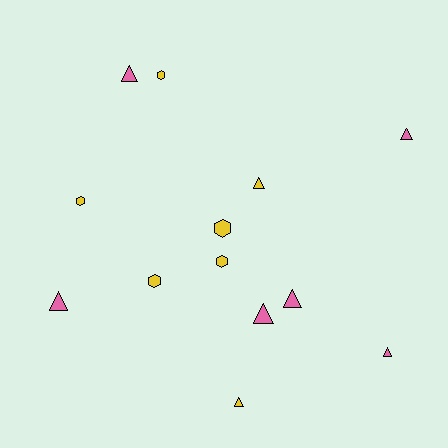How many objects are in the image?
There are 13 objects.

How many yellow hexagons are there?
There are 5 yellow hexagons.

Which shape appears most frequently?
Triangle, with 8 objects.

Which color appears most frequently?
Yellow, with 7 objects.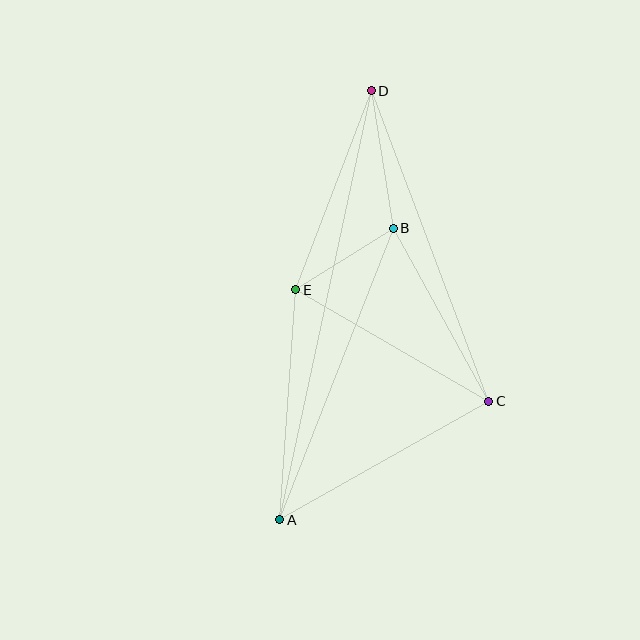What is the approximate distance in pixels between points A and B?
The distance between A and B is approximately 313 pixels.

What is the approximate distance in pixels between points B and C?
The distance between B and C is approximately 198 pixels.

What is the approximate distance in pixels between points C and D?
The distance between C and D is approximately 332 pixels.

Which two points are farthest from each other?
Points A and D are farthest from each other.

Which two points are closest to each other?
Points B and E are closest to each other.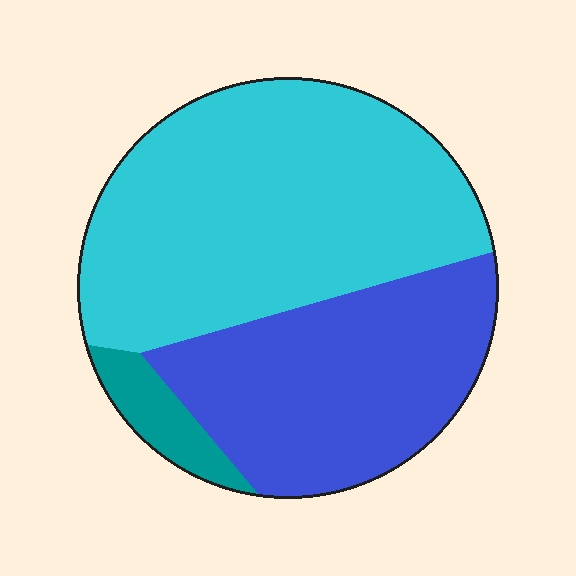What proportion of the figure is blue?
Blue takes up between a quarter and a half of the figure.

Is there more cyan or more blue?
Cyan.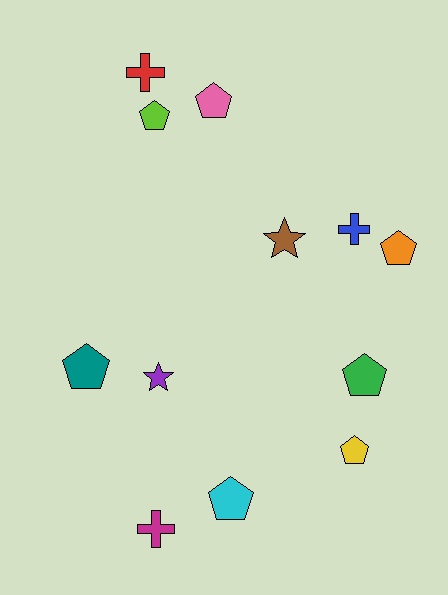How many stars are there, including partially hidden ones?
There are 2 stars.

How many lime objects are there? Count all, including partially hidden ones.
There is 1 lime object.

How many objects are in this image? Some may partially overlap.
There are 12 objects.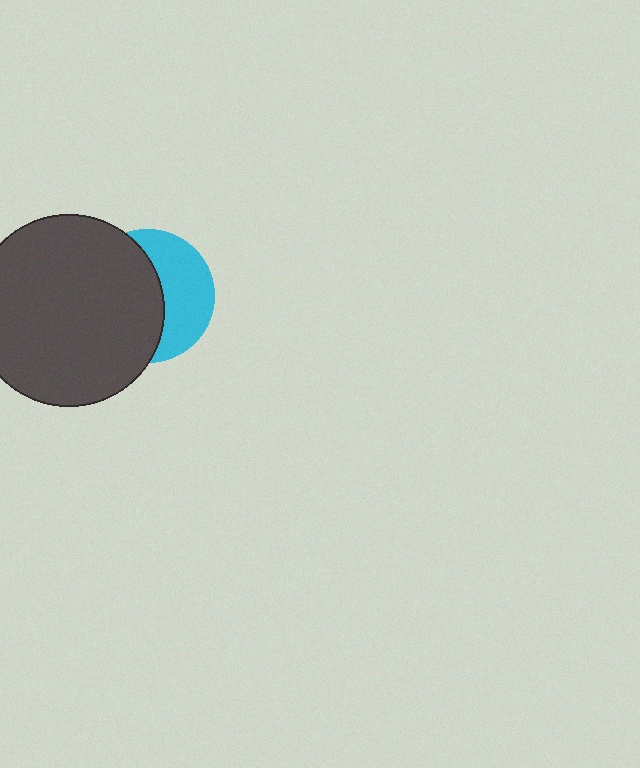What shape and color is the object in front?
The object in front is a dark gray circle.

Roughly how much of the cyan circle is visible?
A small part of it is visible (roughly 43%).